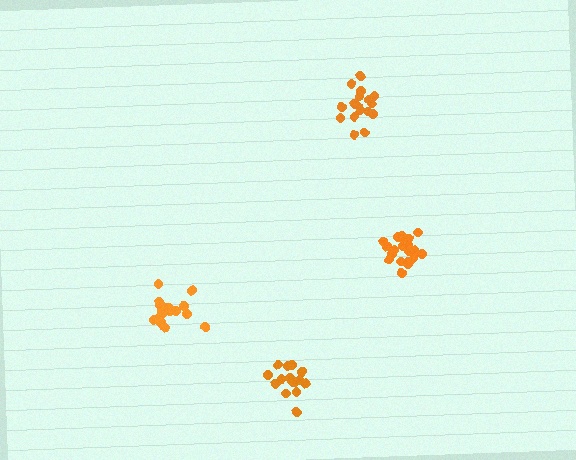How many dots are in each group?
Group 1: 19 dots, Group 2: 21 dots, Group 3: 15 dots, Group 4: 17 dots (72 total).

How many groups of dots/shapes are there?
There are 4 groups.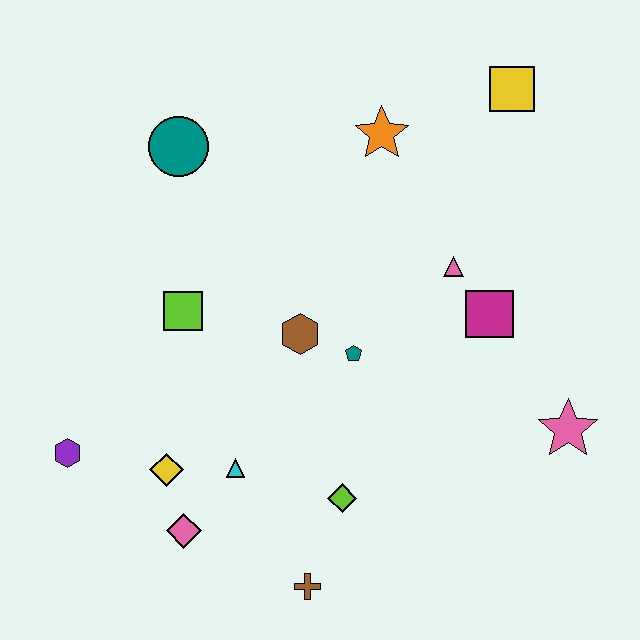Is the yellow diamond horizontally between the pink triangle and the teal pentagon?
No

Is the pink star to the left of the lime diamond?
No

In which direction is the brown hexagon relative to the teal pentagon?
The brown hexagon is to the left of the teal pentagon.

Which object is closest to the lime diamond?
The brown cross is closest to the lime diamond.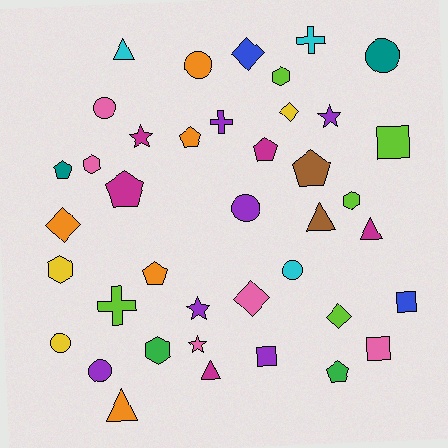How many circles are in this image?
There are 7 circles.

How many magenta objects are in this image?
There are 5 magenta objects.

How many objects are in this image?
There are 40 objects.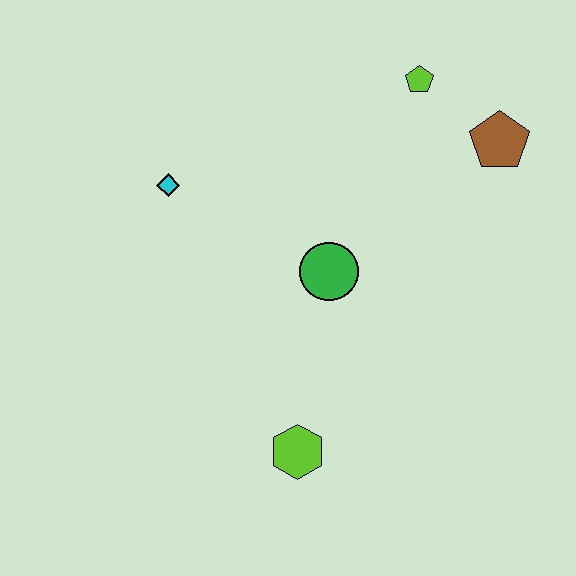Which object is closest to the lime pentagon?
The brown pentagon is closest to the lime pentagon.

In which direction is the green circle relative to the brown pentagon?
The green circle is to the left of the brown pentagon.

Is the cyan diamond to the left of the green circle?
Yes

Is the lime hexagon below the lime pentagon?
Yes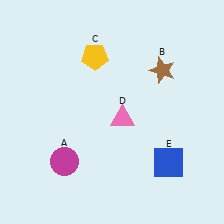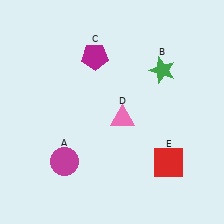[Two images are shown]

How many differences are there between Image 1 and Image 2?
There are 3 differences between the two images.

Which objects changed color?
B changed from brown to green. C changed from yellow to magenta. E changed from blue to red.